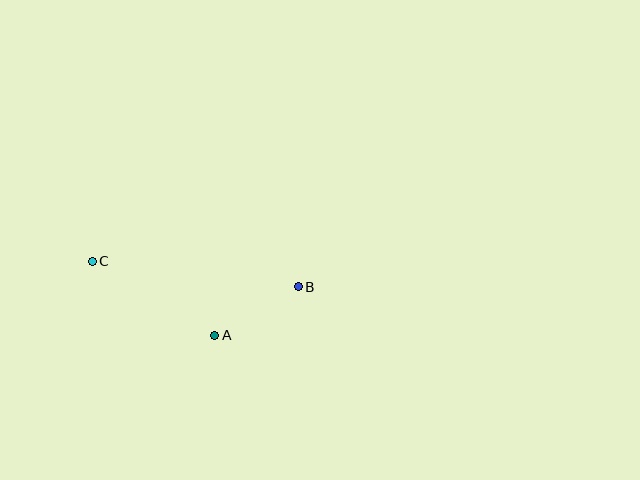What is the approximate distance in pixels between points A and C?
The distance between A and C is approximately 143 pixels.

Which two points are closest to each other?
Points A and B are closest to each other.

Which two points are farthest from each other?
Points B and C are farthest from each other.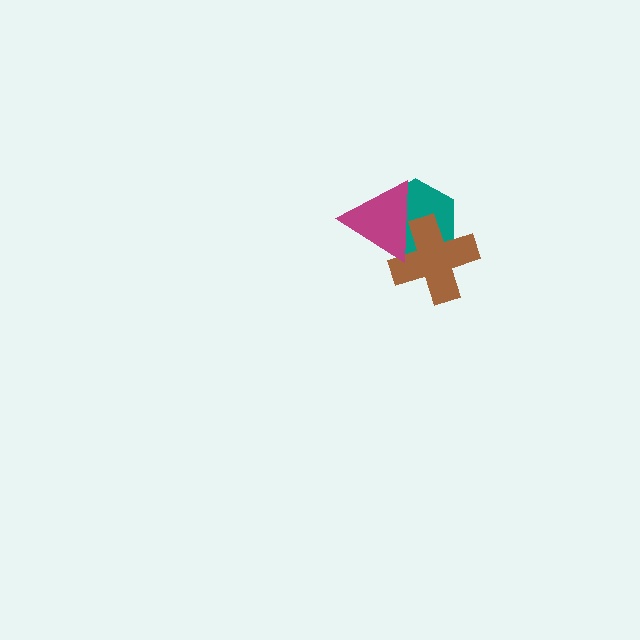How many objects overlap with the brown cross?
2 objects overlap with the brown cross.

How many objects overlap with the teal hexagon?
2 objects overlap with the teal hexagon.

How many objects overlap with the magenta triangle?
2 objects overlap with the magenta triangle.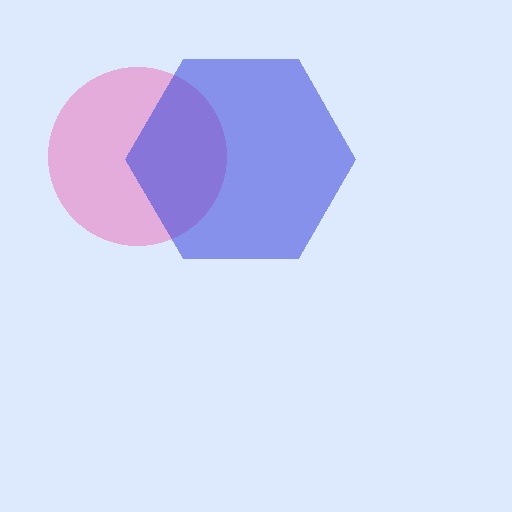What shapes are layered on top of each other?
The layered shapes are: a pink circle, a blue hexagon.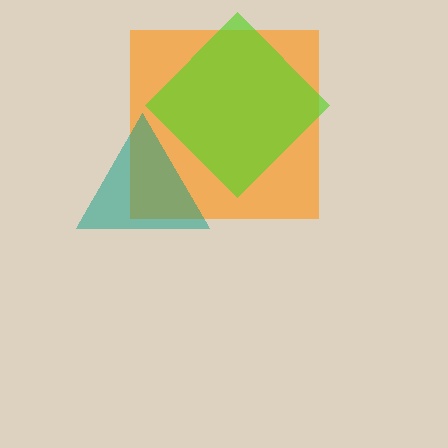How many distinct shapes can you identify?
There are 3 distinct shapes: an orange square, a teal triangle, a lime diamond.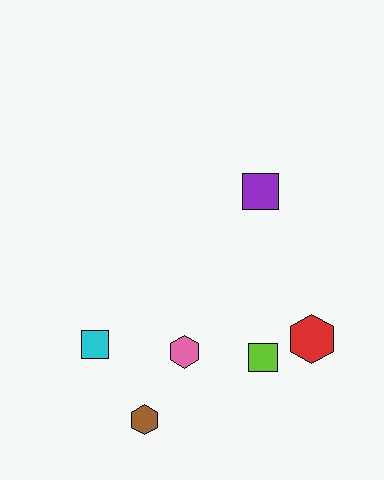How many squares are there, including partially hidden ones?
There are 3 squares.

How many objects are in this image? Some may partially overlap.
There are 6 objects.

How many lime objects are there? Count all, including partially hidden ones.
There is 1 lime object.